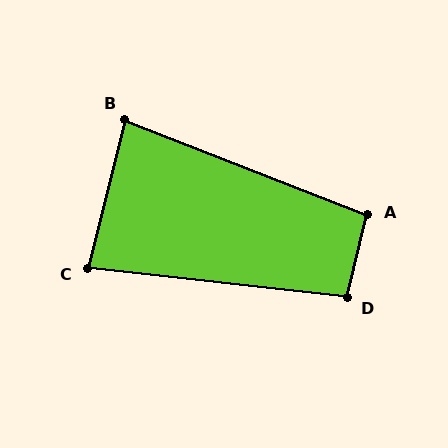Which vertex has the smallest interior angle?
C, at approximately 82 degrees.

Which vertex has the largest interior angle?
A, at approximately 98 degrees.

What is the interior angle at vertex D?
Approximately 97 degrees (obtuse).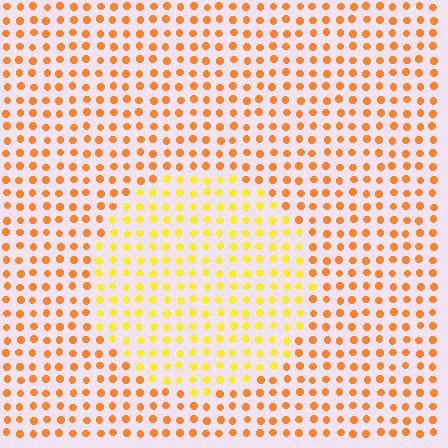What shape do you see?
I see a circle.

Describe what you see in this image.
The image is filled with small orange elements in a uniform arrangement. A circle-shaped region is visible where the elements are tinted to a slightly different hue, forming a subtle color boundary.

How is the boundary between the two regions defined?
The boundary is defined purely by a slight shift in hue (about 30 degrees). Spacing, size, and orientation are identical on both sides.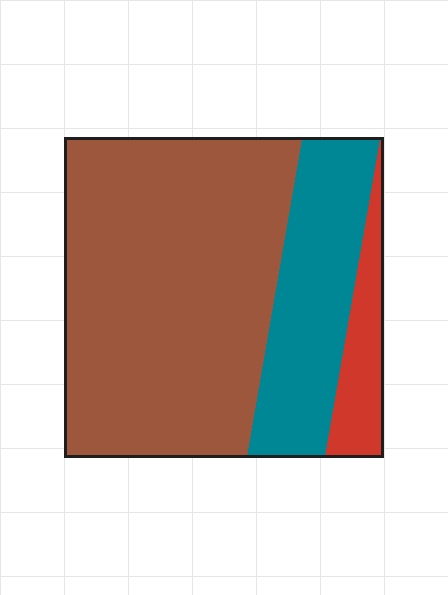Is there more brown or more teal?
Brown.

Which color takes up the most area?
Brown, at roughly 65%.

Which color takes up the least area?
Red, at roughly 10%.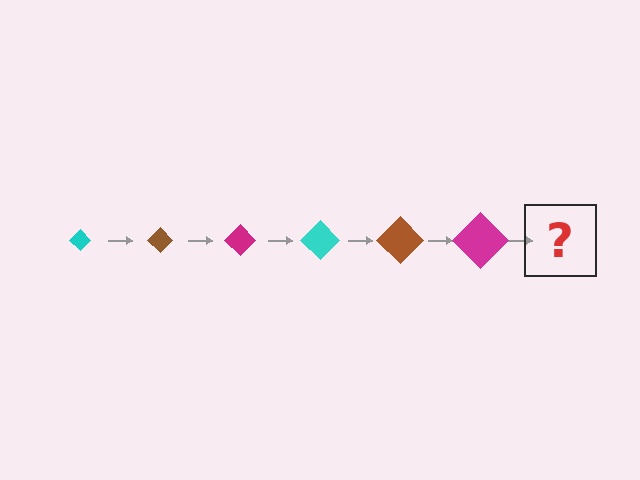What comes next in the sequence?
The next element should be a cyan diamond, larger than the previous one.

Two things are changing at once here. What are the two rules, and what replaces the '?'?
The two rules are that the diamond grows larger each step and the color cycles through cyan, brown, and magenta. The '?' should be a cyan diamond, larger than the previous one.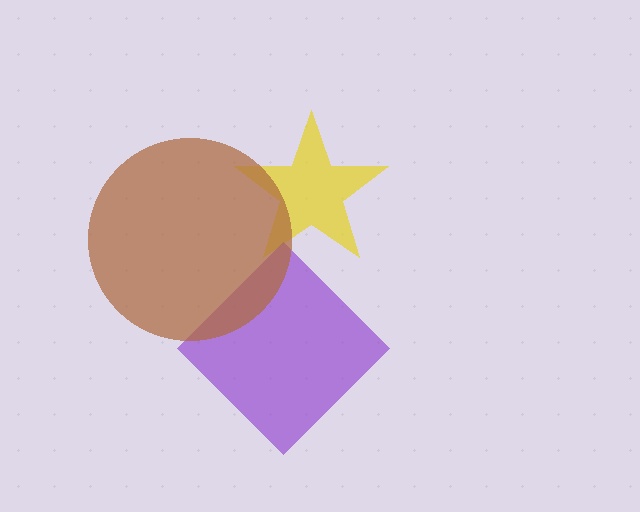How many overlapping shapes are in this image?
There are 3 overlapping shapes in the image.